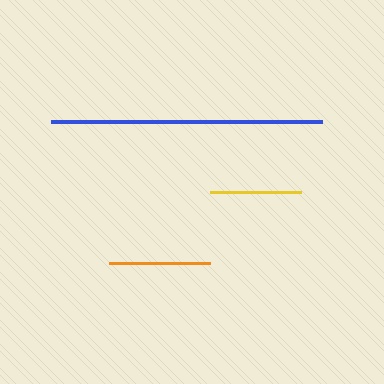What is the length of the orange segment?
The orange segment is approximately 101 pixels long.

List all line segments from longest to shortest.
From longest to shortest: blue, orange, yellow.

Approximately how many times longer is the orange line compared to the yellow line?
The orange line is approximately 1.1 times the length of the yellow line.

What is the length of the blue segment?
The blue segment is approximately 271 pixels long.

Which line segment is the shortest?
The yellow line is the shortest at approximately 92 pixels.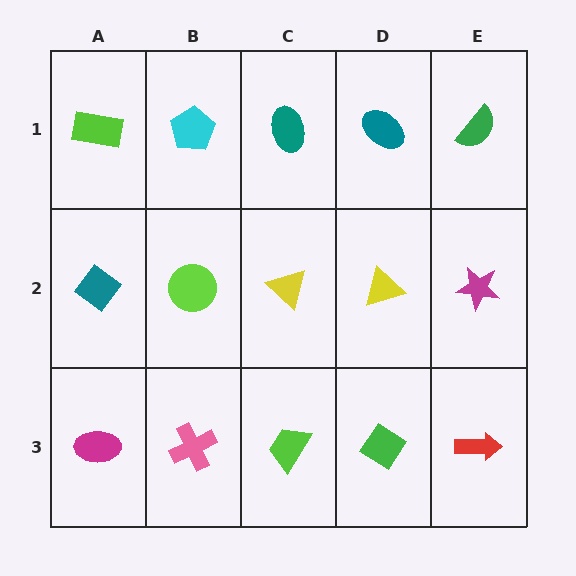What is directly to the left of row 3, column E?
A green diamond.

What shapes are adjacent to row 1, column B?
A lime circle (row 2, column B), a lime rectangle (row 1, column A), a teal ellipse (row 1, column C).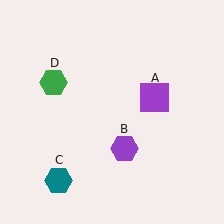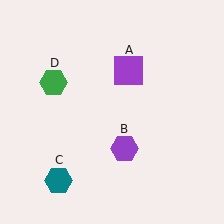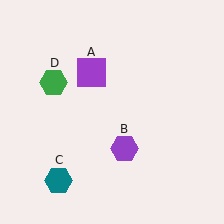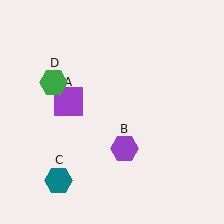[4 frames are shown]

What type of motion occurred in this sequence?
The purple square (object A) rotated counterclockwise around the center of the scene.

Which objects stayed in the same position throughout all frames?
Purple hexagon (object B) and teal hexagon (object C) and green hexagon (object D) remained stationary.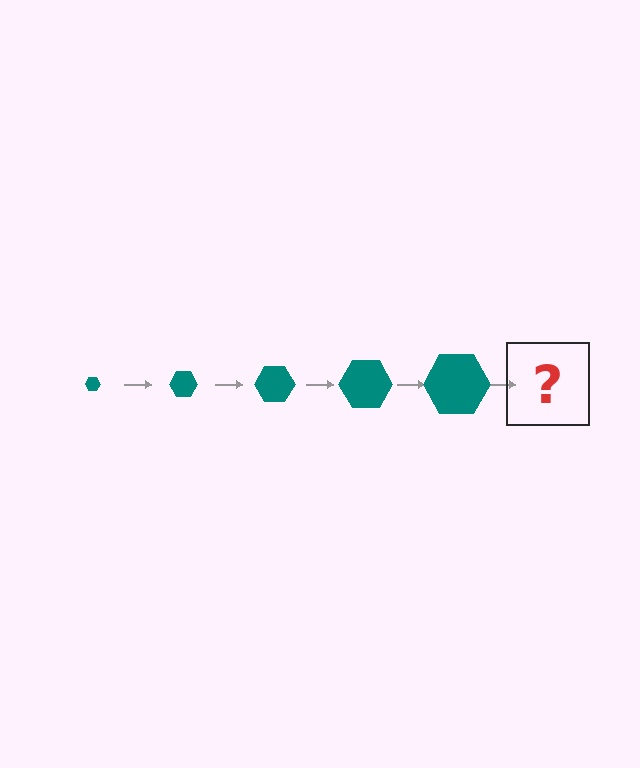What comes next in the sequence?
The next element should be a teal hexagon, larger than the previous one.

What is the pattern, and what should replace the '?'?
The pattern is that the hexagon gets progressively larger each step. The '?' should be a teal hexagon, larger than the previous one.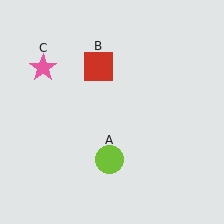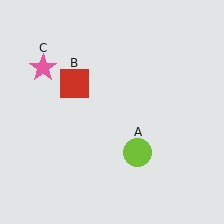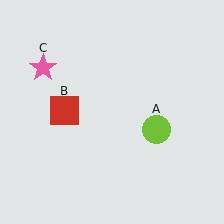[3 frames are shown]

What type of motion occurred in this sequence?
The lime circle (object A), red square (object B) rotated counterclockwise around the center of the scene.